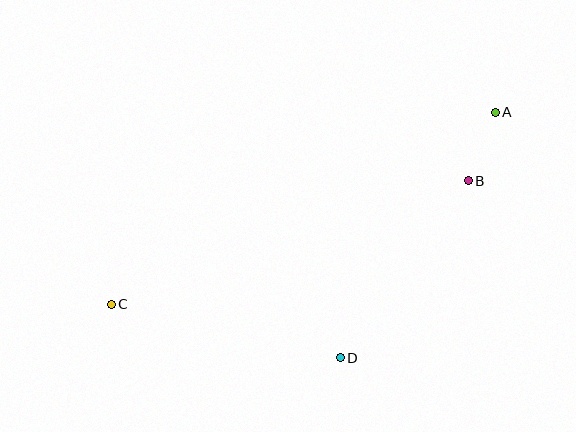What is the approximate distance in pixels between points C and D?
The distance between C and D is approximately 235 pixels.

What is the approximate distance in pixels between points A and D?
The distance between A and D is approximately 290 pixels.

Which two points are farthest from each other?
Points A and C are farthest from each other.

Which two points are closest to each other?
Points A and B are closest to each other.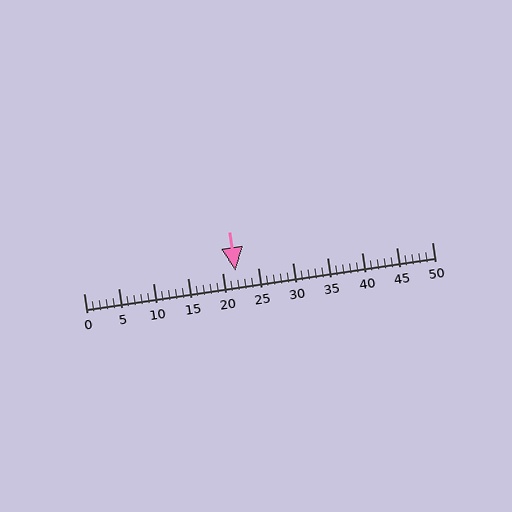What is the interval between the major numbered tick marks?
The major tick marks are spaced 5 units apart.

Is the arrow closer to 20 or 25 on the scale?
The arrow is closer to 20.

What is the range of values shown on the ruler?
The ruler shows values from 0 to 50.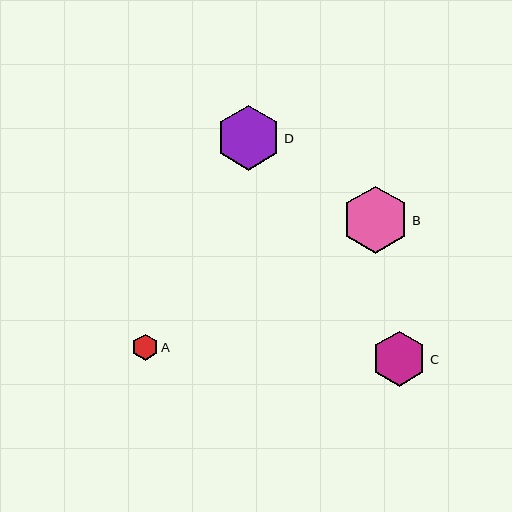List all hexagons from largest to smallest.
From largest to smallest: B, D, C, A.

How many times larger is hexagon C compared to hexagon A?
Hexagon C is approximately 2.1 times the size of hexagon A.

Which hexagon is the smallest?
Hexagon A is the smallest with a size of approximately 26 pixels.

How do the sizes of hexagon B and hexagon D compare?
Hexagon B and hexagon D are approximately the same size.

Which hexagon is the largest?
Hexagon B is the largest with a size of approximately 67 pixels.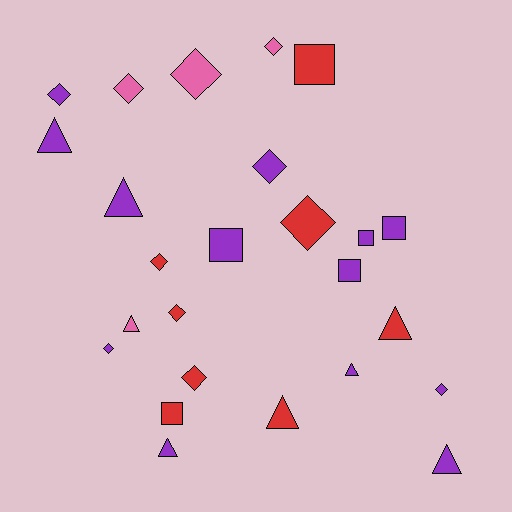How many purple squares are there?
There are 4 purple squares.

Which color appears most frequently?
Purple, with 13 objects.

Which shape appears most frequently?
Diamond, with 11 objects.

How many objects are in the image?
There are 25 objects.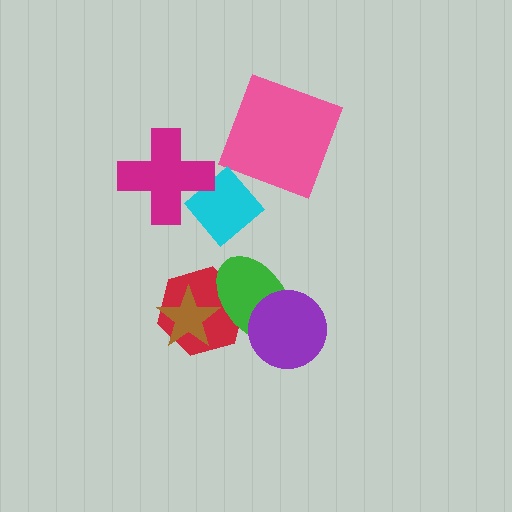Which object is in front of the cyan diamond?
The magenta cross is in front of the cyan diamond.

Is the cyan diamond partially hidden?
Yes, it is partially covered by another shape.